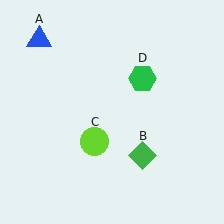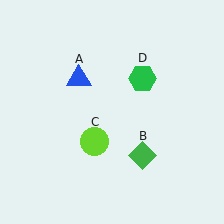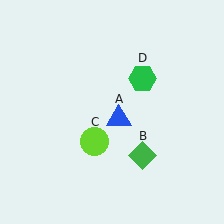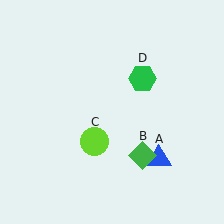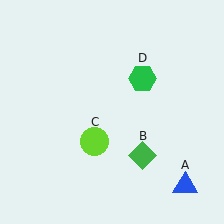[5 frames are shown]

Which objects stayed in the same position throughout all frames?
Green diamond (object B) and lime circle (object C) and green hexagon (object D) remained stationary.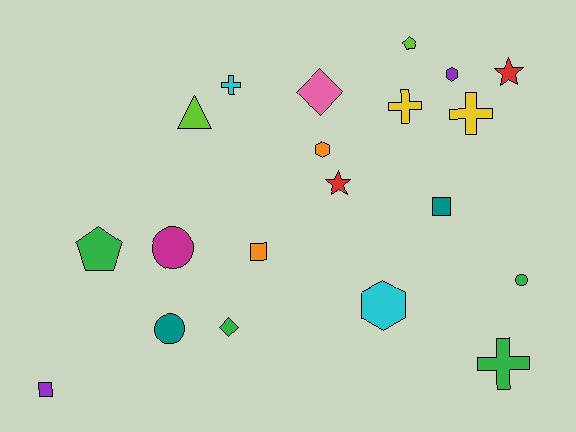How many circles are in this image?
There are 3 circles.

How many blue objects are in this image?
There are no blue objects.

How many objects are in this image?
There are 20 objects.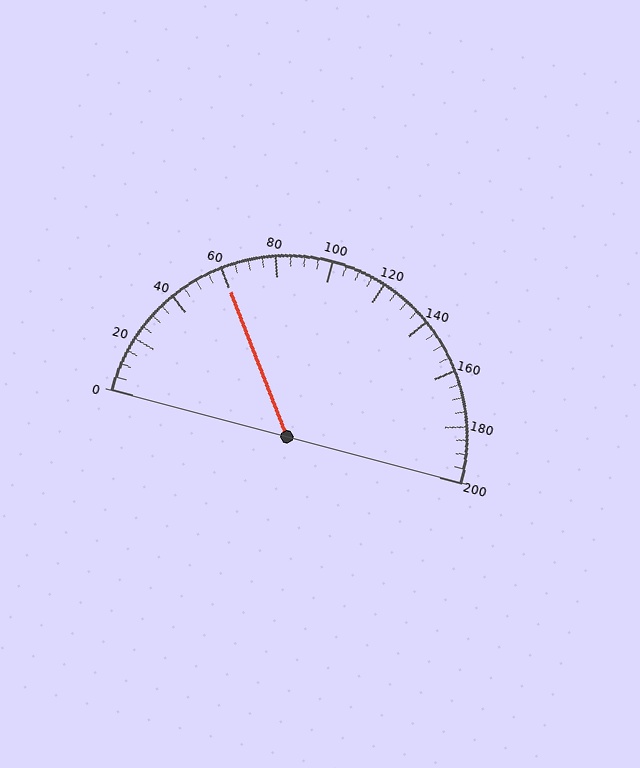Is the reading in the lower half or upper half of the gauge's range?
The reading is in the lower half of the range (0 to 200).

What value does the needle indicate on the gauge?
The needle indicates approximately 60.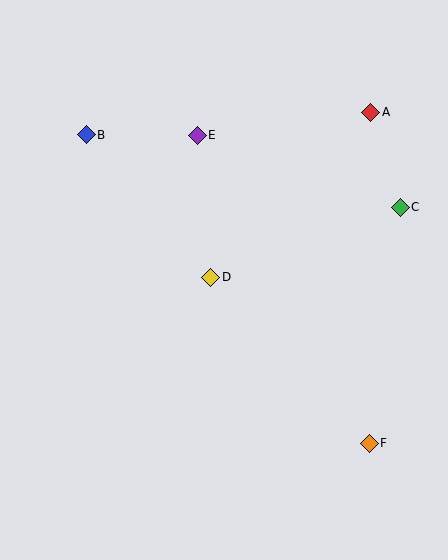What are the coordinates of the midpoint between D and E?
The midpoint between D and E is at (204, 206).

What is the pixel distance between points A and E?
The distance between A and E is 175 pixels.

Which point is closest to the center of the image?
Point D at (211, 277) is closest to the center.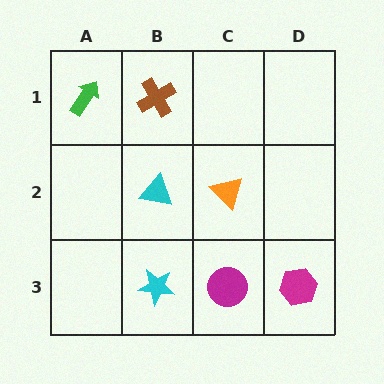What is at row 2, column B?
A cyan triangle.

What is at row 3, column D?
A magenta hexagon.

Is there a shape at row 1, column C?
No, that cell is empty.